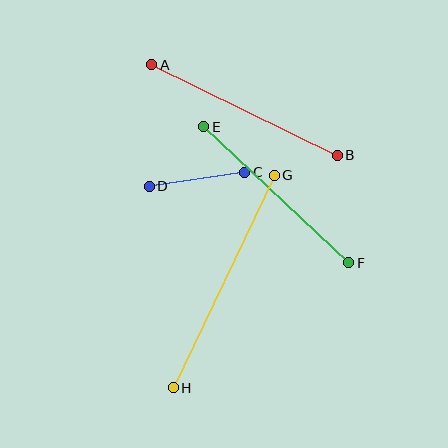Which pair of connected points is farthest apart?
Points G and H are farthest apart.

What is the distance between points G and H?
The distance is approximately 235 pixels.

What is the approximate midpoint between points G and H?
The midpoint is at approximately (224, 281) pixels.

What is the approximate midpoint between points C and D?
The midpoint is at approximately (197, 179) pixels.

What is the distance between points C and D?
The distance is approximately 97 pixels.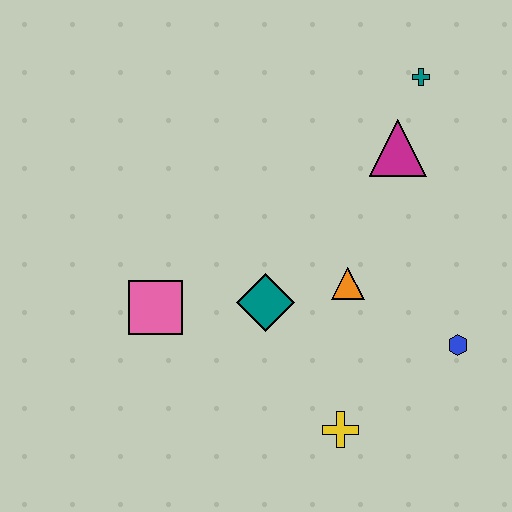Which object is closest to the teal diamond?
The orange triangle is closest to the teal diamond.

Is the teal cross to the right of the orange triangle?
Yes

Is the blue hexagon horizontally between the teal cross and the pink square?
No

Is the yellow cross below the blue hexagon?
Yes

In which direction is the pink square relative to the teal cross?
The pink square is to the left of the teal cross.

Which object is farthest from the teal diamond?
The teal cross is farthest from the teal diamond.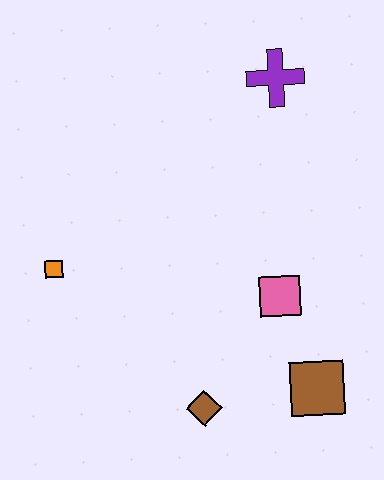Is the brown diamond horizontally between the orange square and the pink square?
Yes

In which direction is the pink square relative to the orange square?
The pink square is to the right of the orange square.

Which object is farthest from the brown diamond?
The purple cross is farthest from the brown diamond.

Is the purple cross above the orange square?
Yes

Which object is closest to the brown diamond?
The brown square is closest to the brown diamond.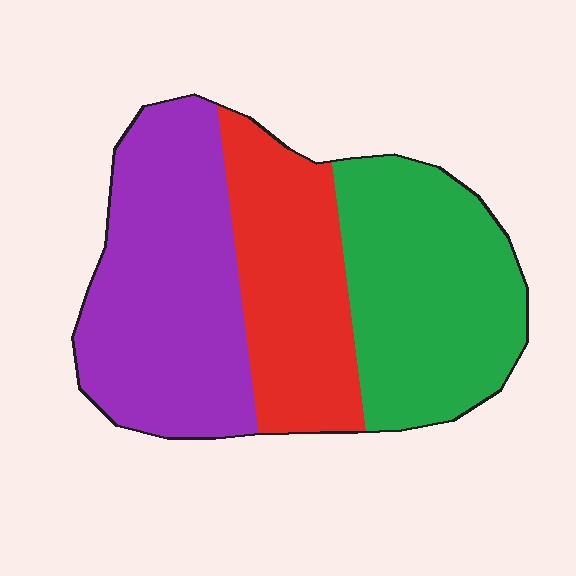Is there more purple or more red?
Purple.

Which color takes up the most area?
Purple, at roughly 40%.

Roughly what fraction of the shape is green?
Green takes up about one third (1/3) of the shape.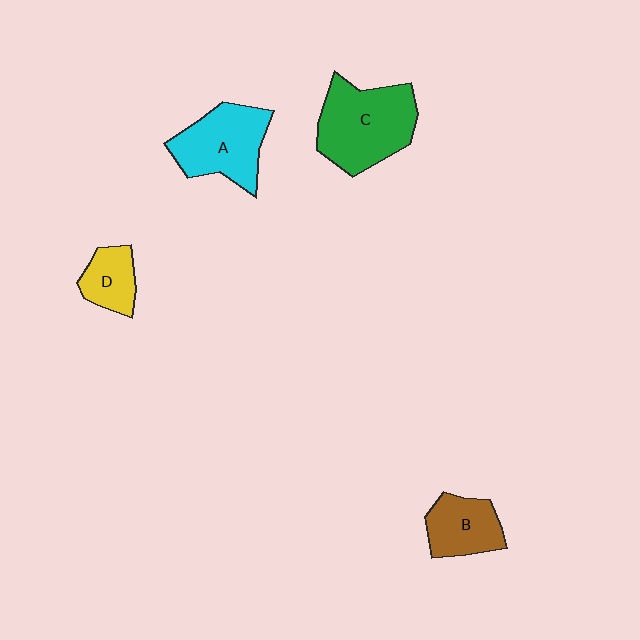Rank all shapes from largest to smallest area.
From largest to smallest: C (green), A (cyan), B (brown), D (yellow).